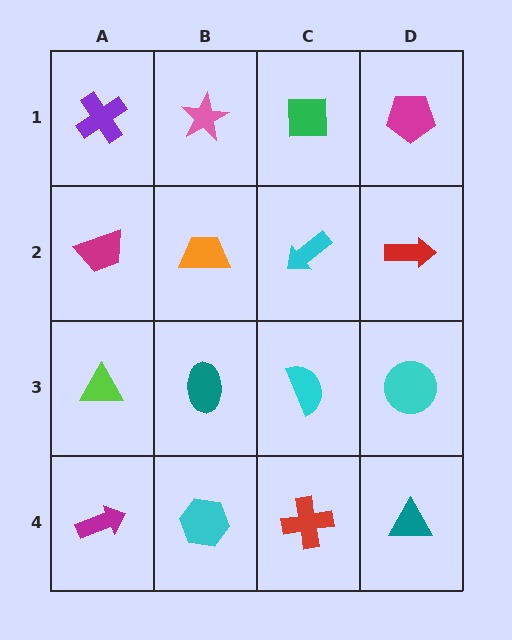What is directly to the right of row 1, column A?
A pink star.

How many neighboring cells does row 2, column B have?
4.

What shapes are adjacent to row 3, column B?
An orange trapezoid (row 2, column B), a cyan hexagon (row 4, column B), a lime triangle (row 3, column A), a cyan semicircle (row 3, column C).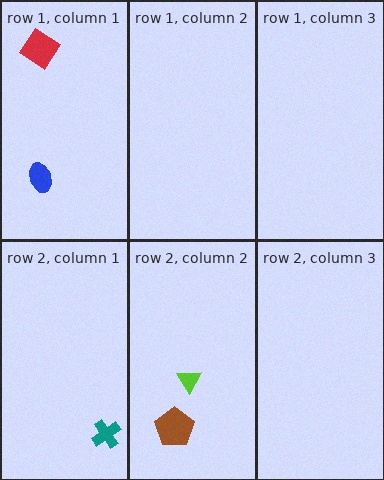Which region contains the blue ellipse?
The row 1, column 1 region.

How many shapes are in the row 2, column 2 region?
2.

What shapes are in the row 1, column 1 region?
The blue ellipse, the red diamond.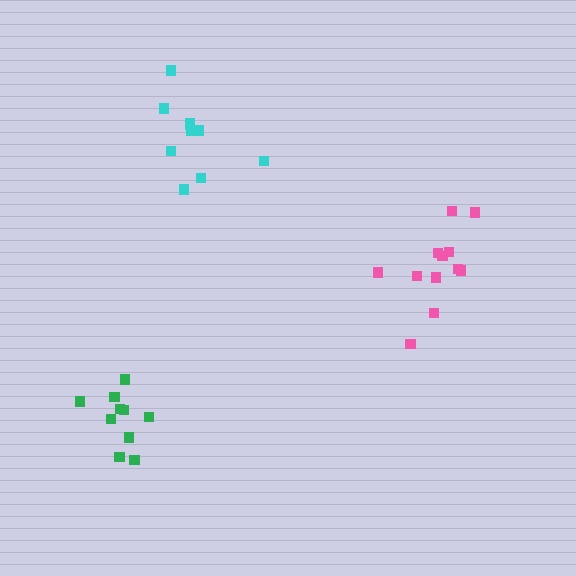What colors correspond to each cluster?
The clusters are colored: pink, green, cyan.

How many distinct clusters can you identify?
There are 3 distinct clusters.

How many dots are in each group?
Group 1: 12 dots, Group 2: 10 dots, Group 3: 10 dots (32 total).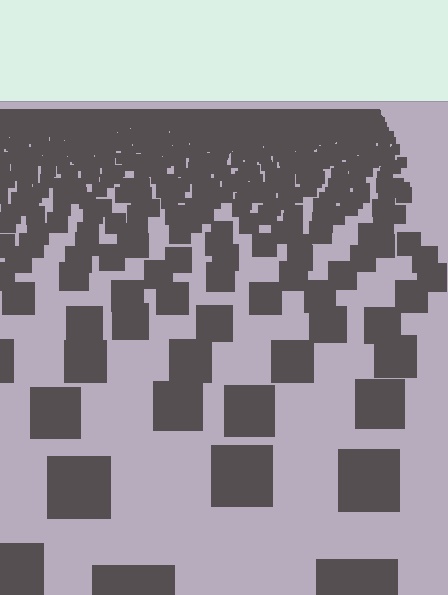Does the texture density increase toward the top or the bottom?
Density increases toward the top.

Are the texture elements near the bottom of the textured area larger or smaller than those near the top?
Larger. Near the bottom, elements are closer to the viewer and appear at a bigger on-screen size.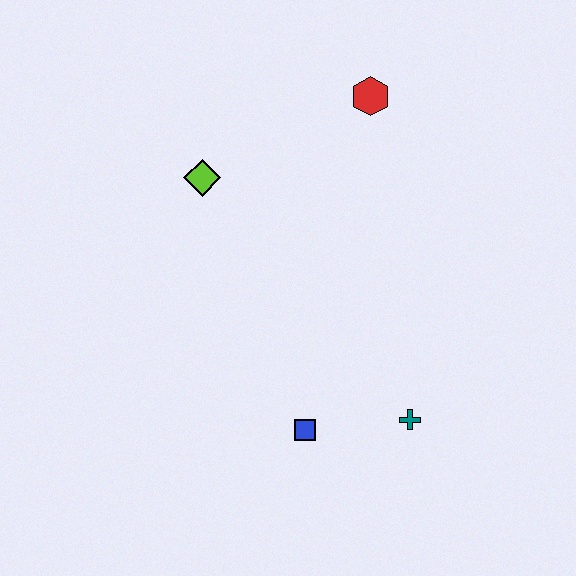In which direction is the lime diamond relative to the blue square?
The lime diamond is above the blue square.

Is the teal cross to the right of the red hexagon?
Yes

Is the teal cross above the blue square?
Yes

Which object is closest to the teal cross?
The blue square is closest to the teal cross.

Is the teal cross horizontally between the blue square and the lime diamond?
No